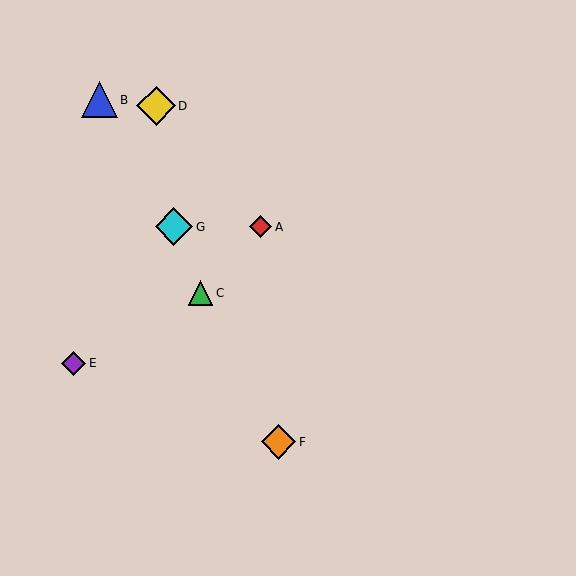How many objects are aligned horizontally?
2 objects (A, G) are aligned horizontally.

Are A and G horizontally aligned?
Yes, both are at y≈227.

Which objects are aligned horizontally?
Objects A, G are aligned horizontally.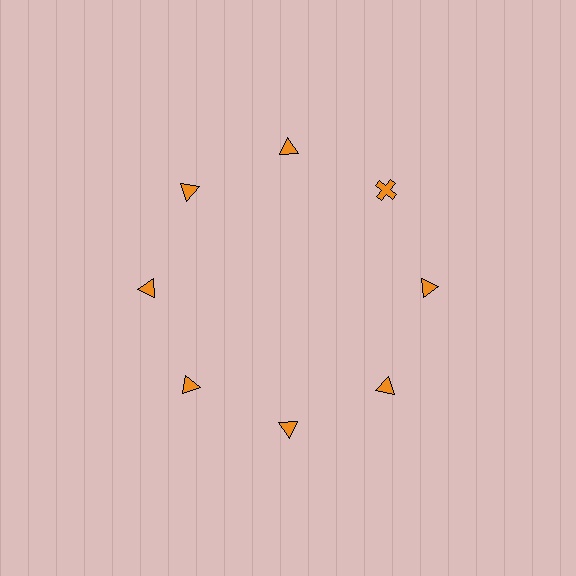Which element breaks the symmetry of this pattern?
The orange cross at roughly the 2 o'clock position breaks the symmetry. All other shapes are orange triangles.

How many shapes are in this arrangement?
There are 8 shapes arranged in a ring pattern.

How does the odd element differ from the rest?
It has a different shape: cross instead of triangle.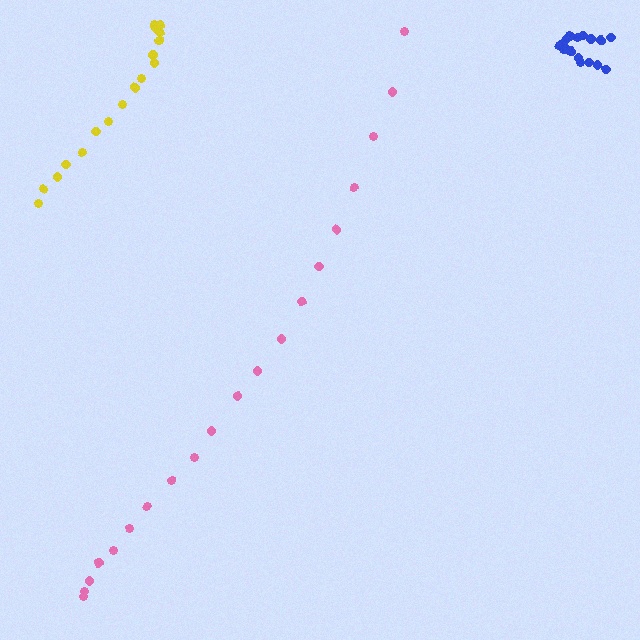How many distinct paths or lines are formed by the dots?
There are 3 distinct paths.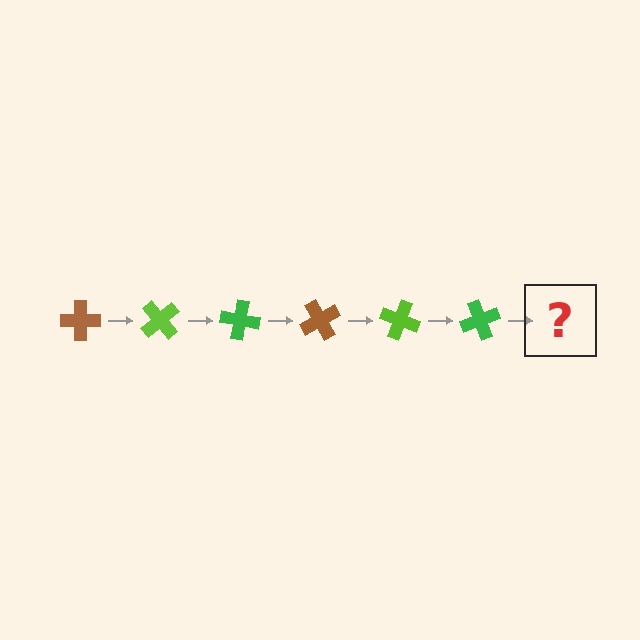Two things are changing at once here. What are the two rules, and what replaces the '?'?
The two rules are that it rotates 50 degrees each step and the color cycles through brown, lime, and green. The '?' should be a brown cross, rotated 300 degrees from the start.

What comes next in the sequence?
The next element should be a brown cross, rotated 300 degrees from the start.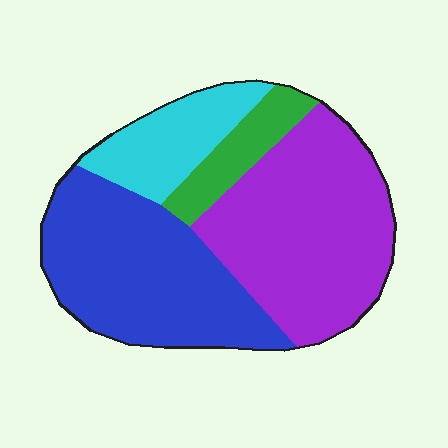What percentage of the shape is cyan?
Cyan takes up about one eighth (1/8) of the shape.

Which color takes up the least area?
Green, at roughly 10%.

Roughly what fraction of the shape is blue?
Blue covers roughly 35% of the shape.